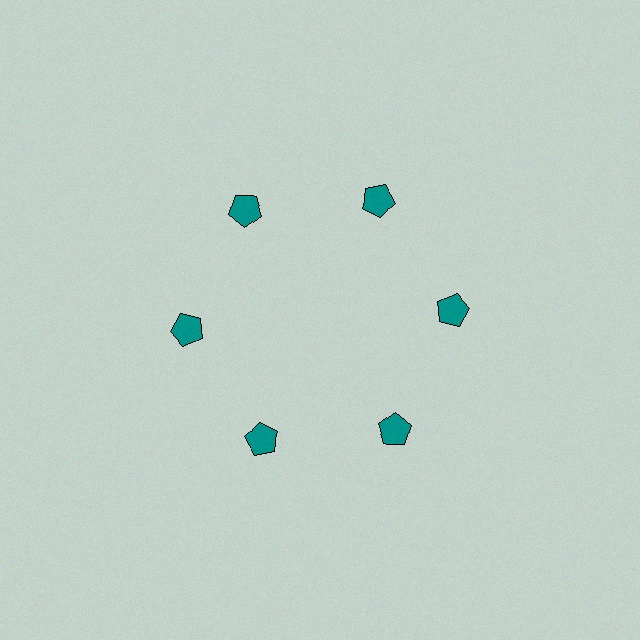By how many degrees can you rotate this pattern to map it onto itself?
The pattern maps onto itself every 60 degrees of rotation.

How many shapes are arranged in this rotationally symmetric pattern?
There are 6 shapes, arranged in 6 groups of 1.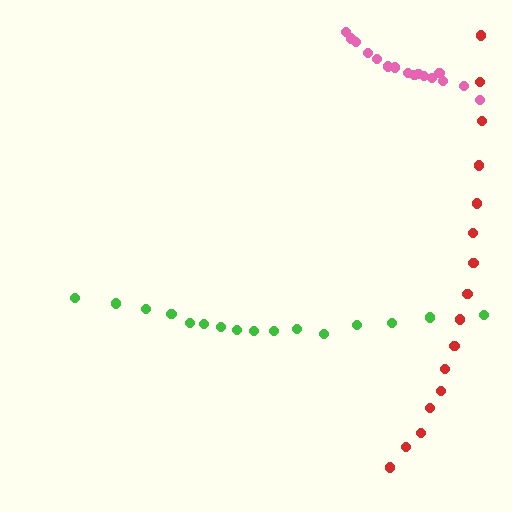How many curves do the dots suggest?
There are 3 distinct paths.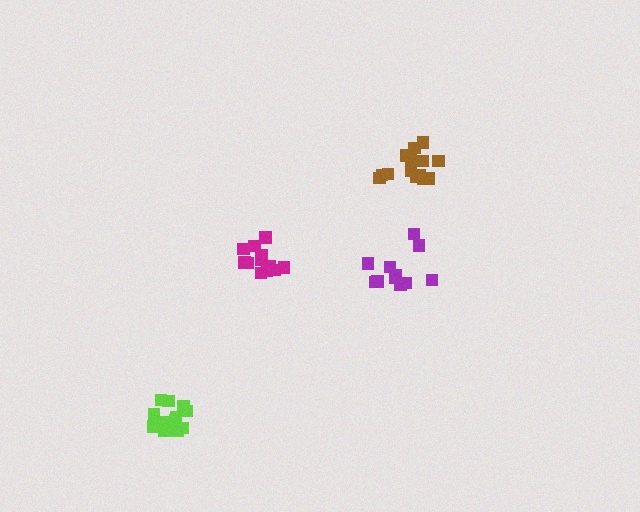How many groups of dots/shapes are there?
There are 4 groups.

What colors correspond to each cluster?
The clusters are colored: purple, brown, lime, magenta.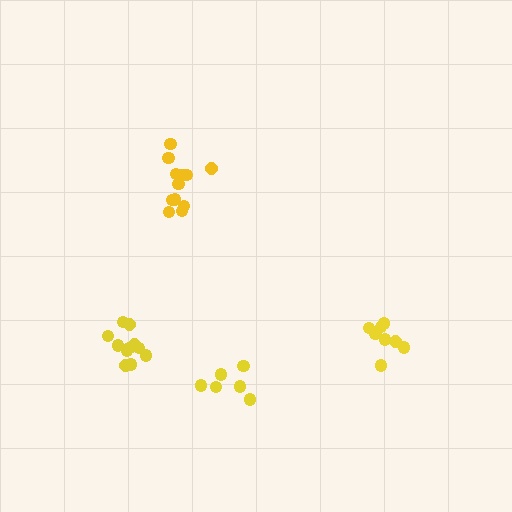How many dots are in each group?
Group 1: 6 dots, Group 2: 12 dots, Group 3: 8 dots, Group 4: 11 dots (37 total).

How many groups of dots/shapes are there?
There are 4 groups.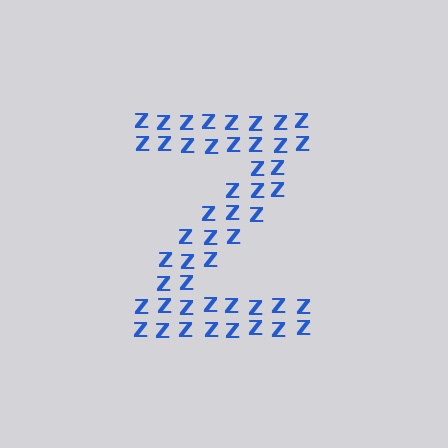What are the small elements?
The small elements are letter Z's.